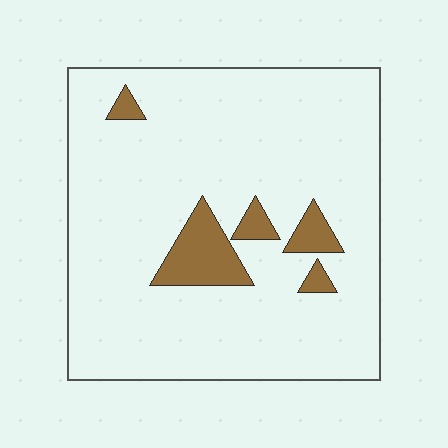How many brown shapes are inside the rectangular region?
5.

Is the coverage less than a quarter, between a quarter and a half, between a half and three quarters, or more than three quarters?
Less than a quarter.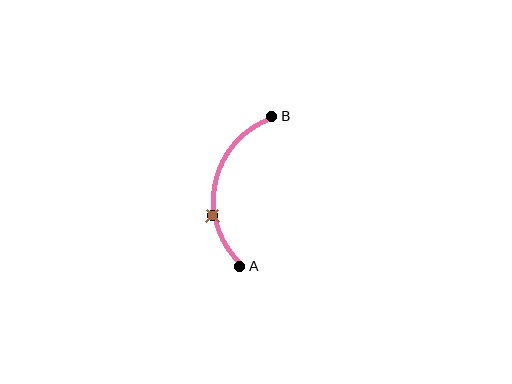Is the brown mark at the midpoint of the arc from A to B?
No. The brown mark lies on the arc but is closer to endpoint A. The arc midpoint would be at the point on the curve equidistant along the arc from both A and B.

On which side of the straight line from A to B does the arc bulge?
The arc bulges to the left of the straight line connecting A and B.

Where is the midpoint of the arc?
The arc midpoint is the point on the curve farthest from the straight line joining A and B. It sits to the left of that line.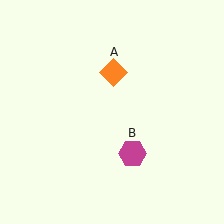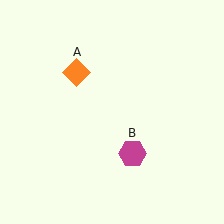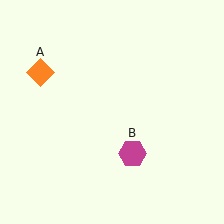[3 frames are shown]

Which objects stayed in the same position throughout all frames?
Magenta hexagon (object B) remained stationary.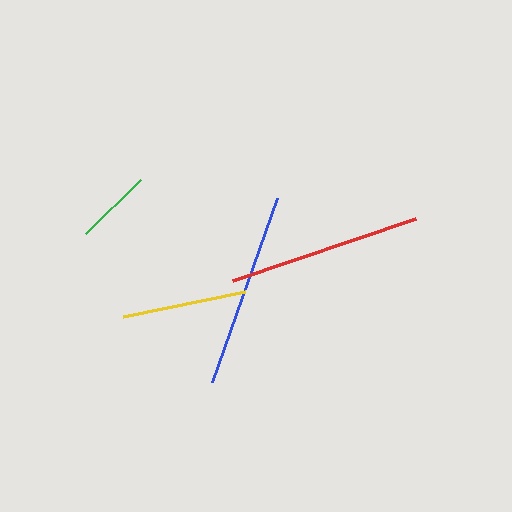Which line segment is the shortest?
The green line is the shortest at approximately 76 pixels.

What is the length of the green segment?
The green segment is approximately 76 pixels long.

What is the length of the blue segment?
The blue segment is approximately 195 pixels long.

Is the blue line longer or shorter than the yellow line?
The blue line is longer than the yellow line.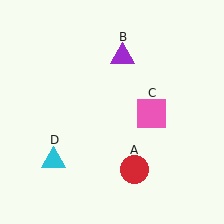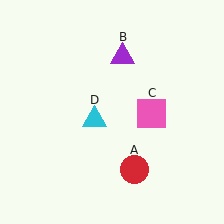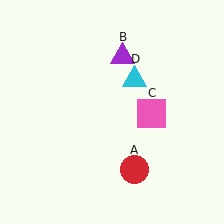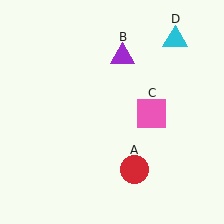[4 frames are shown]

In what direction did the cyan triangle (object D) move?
The cyan triangle (object D) moved up and to the right.